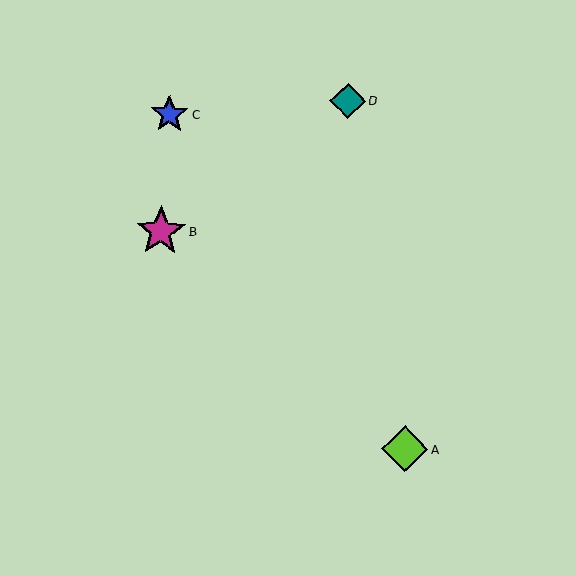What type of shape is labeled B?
Shape B is a magenta star.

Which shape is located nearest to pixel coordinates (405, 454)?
The lime diamond (labeled A) at (405, 449) is nearest to that location.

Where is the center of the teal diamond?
The center of the teal diamond is at (348, 101).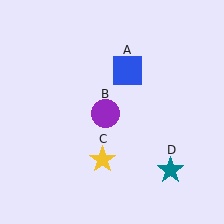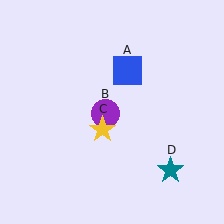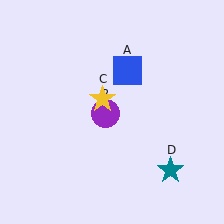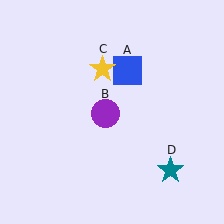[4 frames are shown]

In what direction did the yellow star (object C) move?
The yellow star (object C) moved up.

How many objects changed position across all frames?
1 object changed position: yellow star (object C).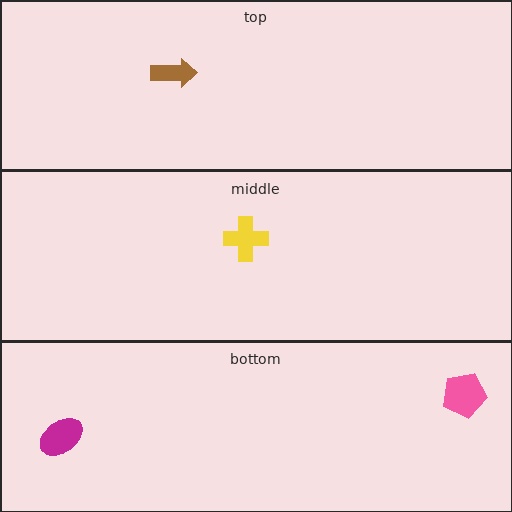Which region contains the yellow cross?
The middle region.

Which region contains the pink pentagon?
The bottom region.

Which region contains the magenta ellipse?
The bottom region.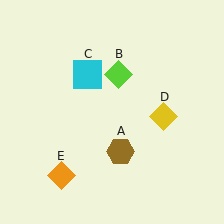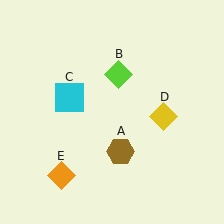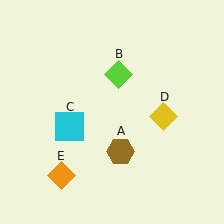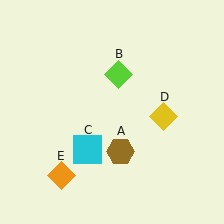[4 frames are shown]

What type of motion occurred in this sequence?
The cyan square (object C) rotated counterclockwise around the center of the scene.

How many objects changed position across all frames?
1 object changed position: cyan square (object C).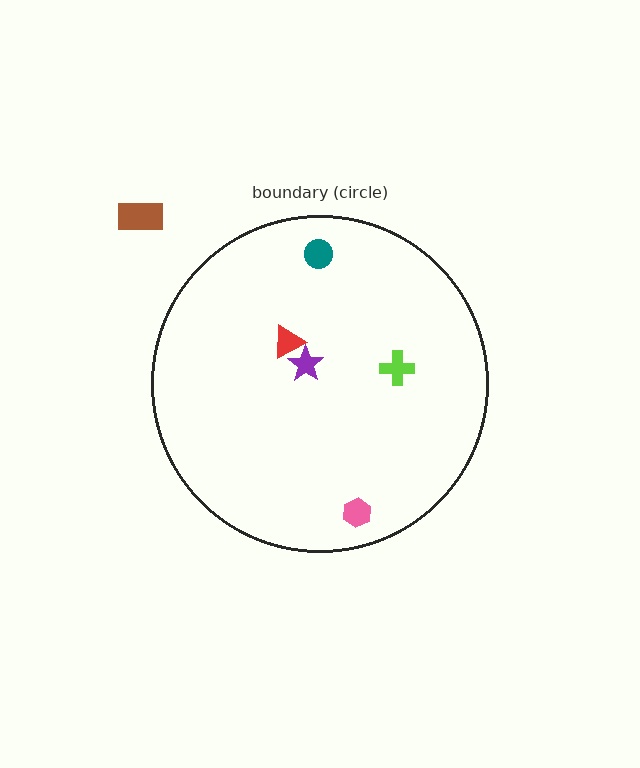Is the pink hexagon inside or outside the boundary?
Inside.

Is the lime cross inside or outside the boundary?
Inside.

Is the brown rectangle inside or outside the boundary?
Outside.